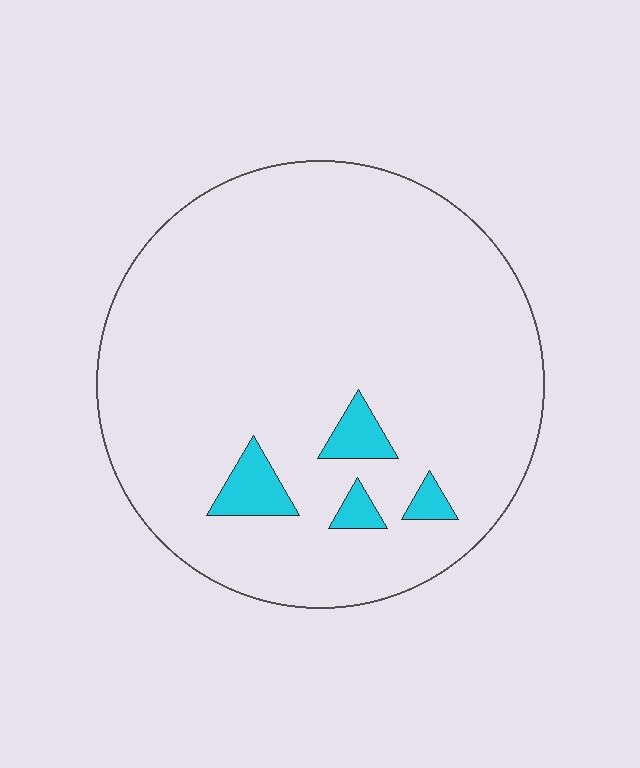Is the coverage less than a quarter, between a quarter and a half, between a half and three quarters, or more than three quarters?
Less than a quarter.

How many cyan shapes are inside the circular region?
4.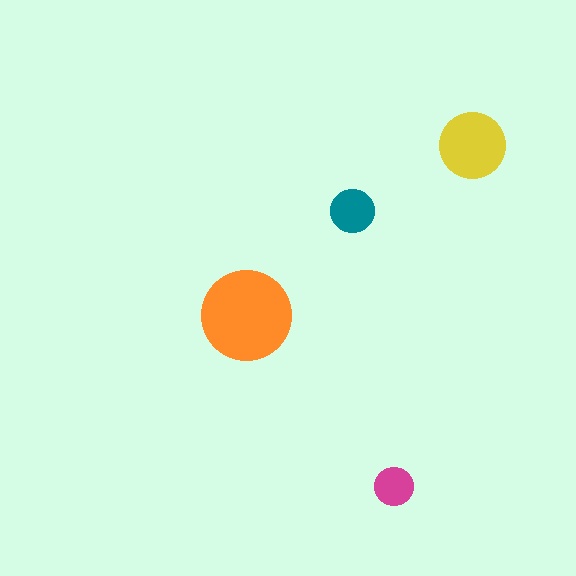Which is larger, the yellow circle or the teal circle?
The yellow one.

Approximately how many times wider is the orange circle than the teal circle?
About 2 times wider.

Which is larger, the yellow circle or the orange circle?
The orange one.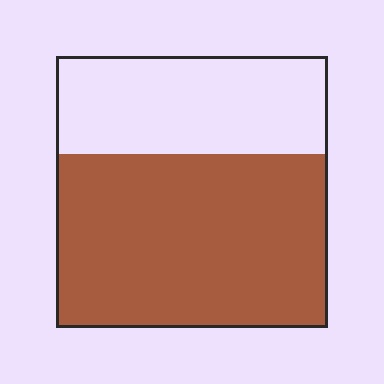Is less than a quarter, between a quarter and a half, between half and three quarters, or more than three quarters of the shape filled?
Between half and three quarters.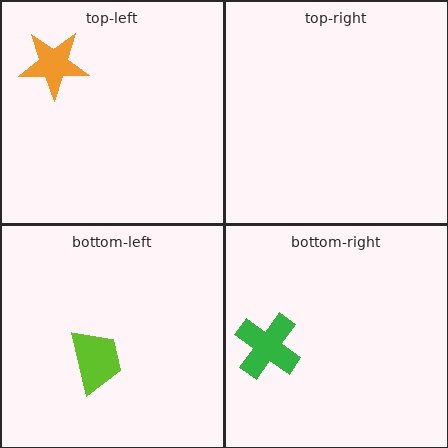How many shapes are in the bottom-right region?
1.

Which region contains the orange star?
The top-left region.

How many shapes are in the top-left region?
1.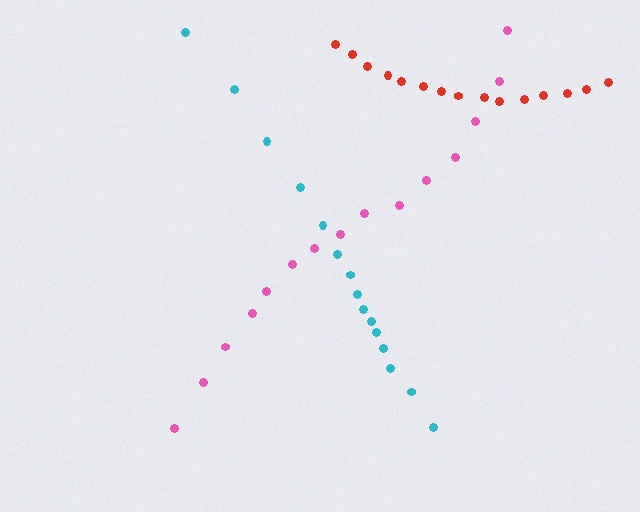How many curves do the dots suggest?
There are 3 distinct paths.